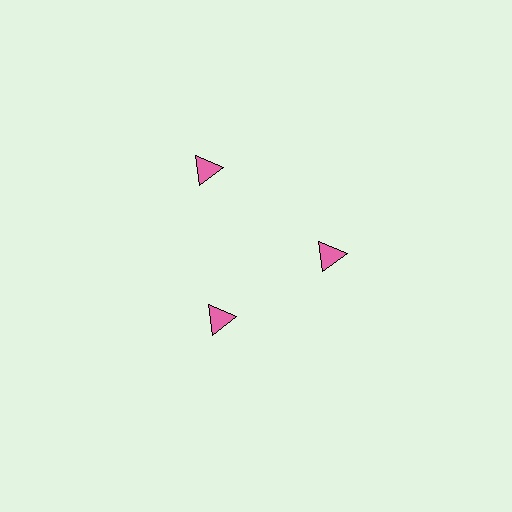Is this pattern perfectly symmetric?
No. The 3 pink triangles are arranged in a ring, but one element near the 11 o'clock position is pushed outward from the center, breaking the 3-fold rotational symmetry.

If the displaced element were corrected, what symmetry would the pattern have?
It would have 3-fold rotational symmetry — the pattern would map onto itself every 120 degrees.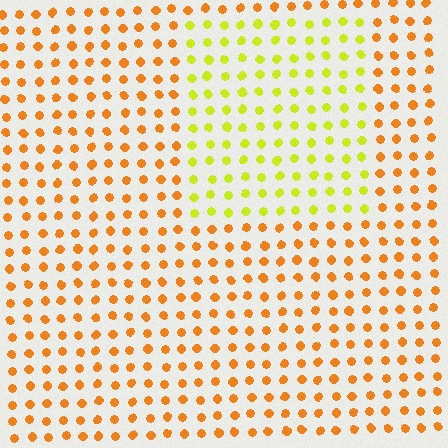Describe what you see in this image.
The image is filled with small orange elements in a uniform arrangement. A rectangle-shaped region is visible where the elements are tinted to a slightly different hue, forming a subtle color boundary.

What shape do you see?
I see a rectangle.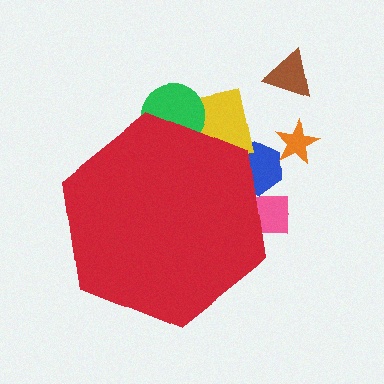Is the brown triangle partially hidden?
No, the brown triangle is fully visible.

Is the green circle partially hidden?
Yes, the green circle is partially hidden behind the red hexagon.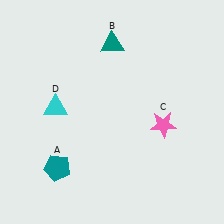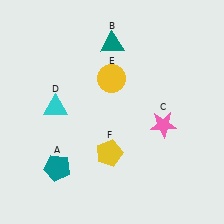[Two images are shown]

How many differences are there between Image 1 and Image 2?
There are 2 differences between the two images.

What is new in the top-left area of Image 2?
A yellow circle (E) was added in the top-left area of Image 2.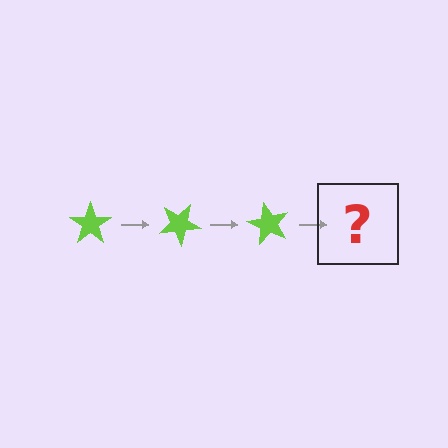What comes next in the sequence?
The next element should be a lime star rotated 90 degrees.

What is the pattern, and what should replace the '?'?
The pattern is that the star rotates 30 degrees each step. The '?' should be a lime star rotated 90 degrees.